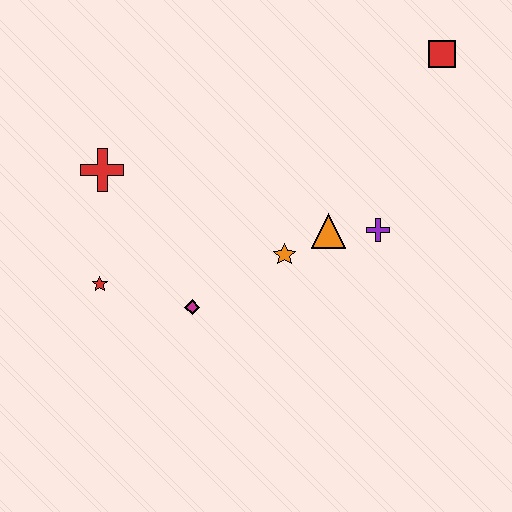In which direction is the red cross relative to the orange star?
The red cross is to the left of the orange star.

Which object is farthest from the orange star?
The red square is farthest from the orange star.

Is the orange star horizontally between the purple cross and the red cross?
Yes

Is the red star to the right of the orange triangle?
No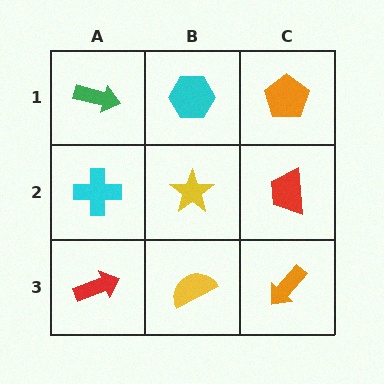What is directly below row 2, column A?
A red arrow.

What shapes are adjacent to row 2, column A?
A green arrow (row 1, column A), a red arrow (row 3, column A), a yellow star (row 2, column B).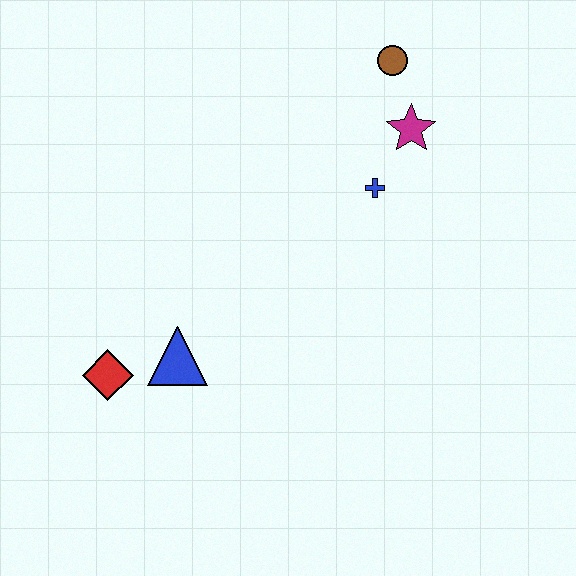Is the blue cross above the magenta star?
No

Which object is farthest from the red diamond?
The brown circle is farthest from the red diamond.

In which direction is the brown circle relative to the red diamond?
The brown circle is above the red diamond.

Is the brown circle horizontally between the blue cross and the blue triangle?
No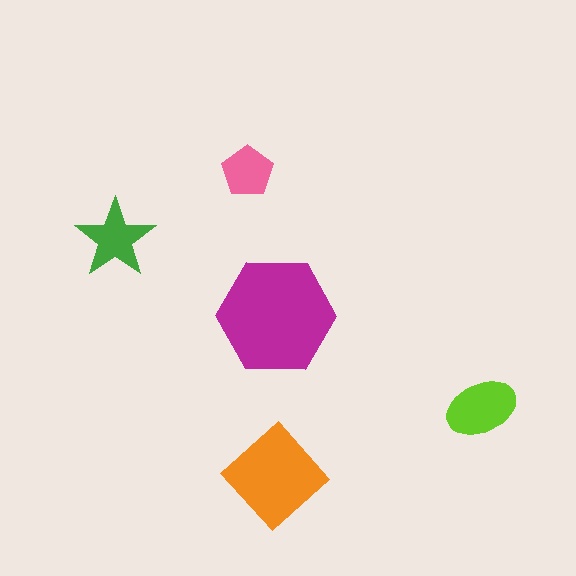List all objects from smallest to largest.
The pink pentagon, the green star, the lime ellipse, the orange diamond, the magenta hexagon.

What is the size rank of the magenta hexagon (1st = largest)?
1st.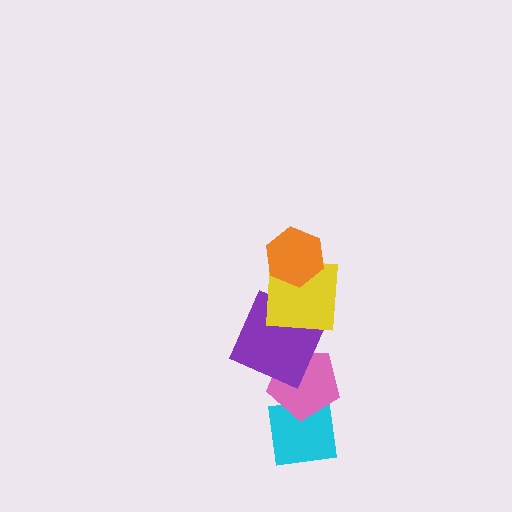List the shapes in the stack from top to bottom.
From top to bottom: the orange hexagon, the yellow square, the purple square, the pink pentagon, the cyan square.